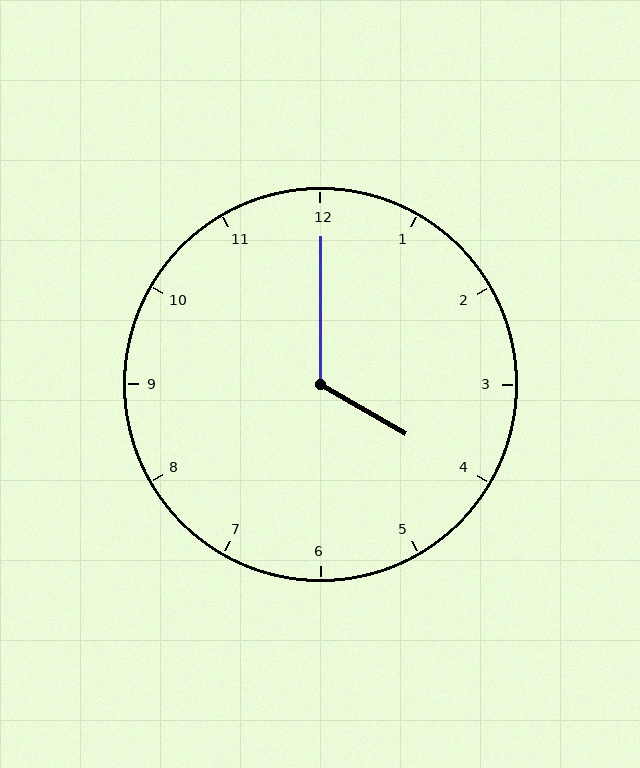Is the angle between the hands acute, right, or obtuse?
It is obtuse.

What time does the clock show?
4:00.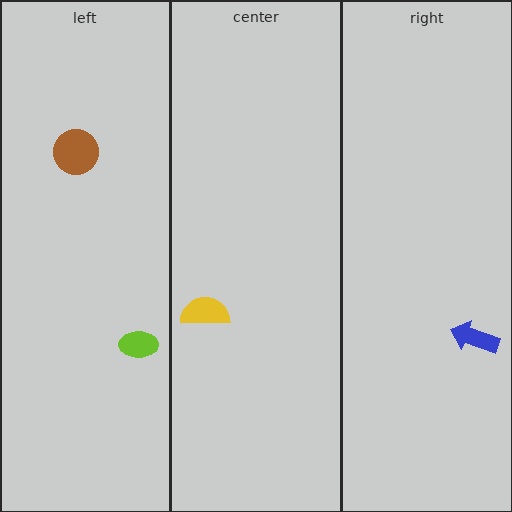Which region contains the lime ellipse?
The left region.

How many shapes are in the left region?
2.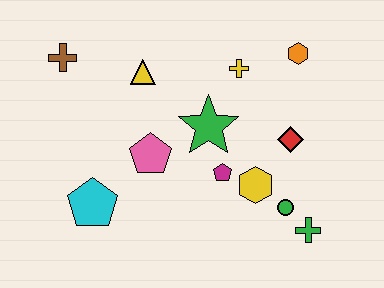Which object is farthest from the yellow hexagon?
The brown cross is farthest from the yellow hexagon.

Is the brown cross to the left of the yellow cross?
Yes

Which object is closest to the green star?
The magenta pentagon is closest to the green star.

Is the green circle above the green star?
No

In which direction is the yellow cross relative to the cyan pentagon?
The yellow cross is to the right of the cyan pentagon.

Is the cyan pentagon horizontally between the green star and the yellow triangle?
No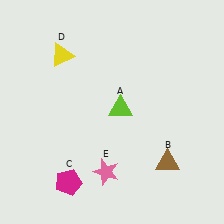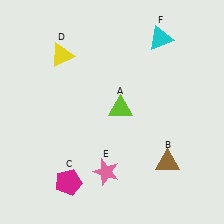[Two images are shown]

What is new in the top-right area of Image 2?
A cyan triangle (F) was added in the top-right area of Image 2.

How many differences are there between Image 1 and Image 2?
There is 1 difference between the two images.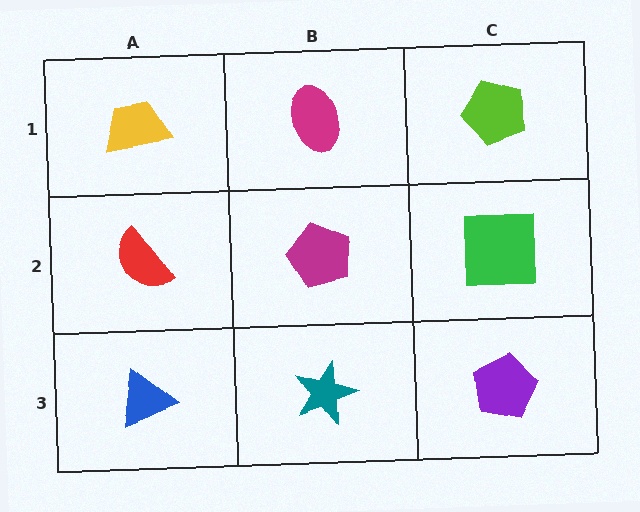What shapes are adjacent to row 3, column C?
A green square (row 2, column C), a teal star (row 3, column B).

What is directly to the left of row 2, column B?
A red semicircle.